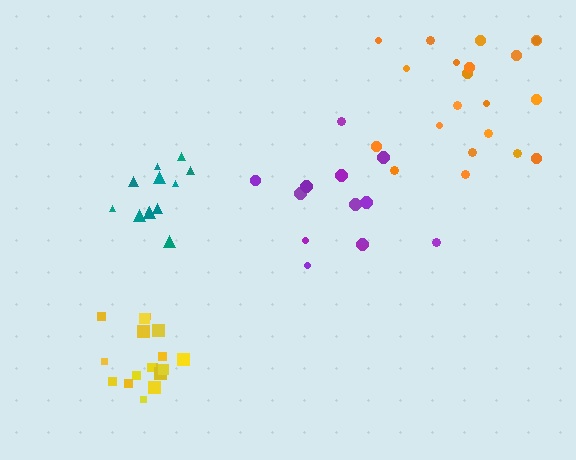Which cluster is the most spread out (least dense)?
Purple.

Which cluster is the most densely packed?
Yellow.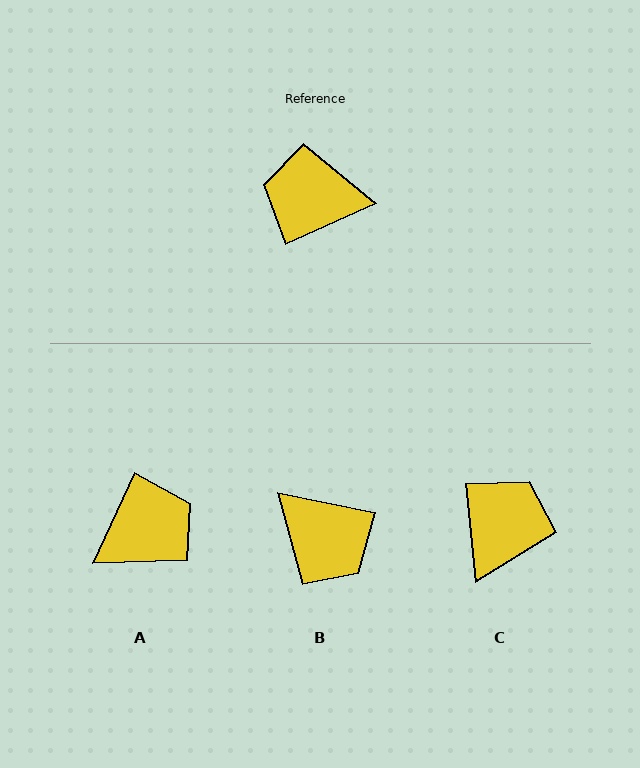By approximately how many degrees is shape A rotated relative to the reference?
Approximately 139 degrees clockwise.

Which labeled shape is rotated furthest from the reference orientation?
B, about 144 degrees away.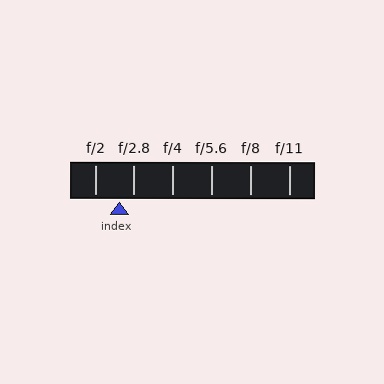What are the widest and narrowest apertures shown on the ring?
The widest aperture shown is f/2 and the narrowest is f/11.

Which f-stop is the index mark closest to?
The index mark is closest to f/2.8.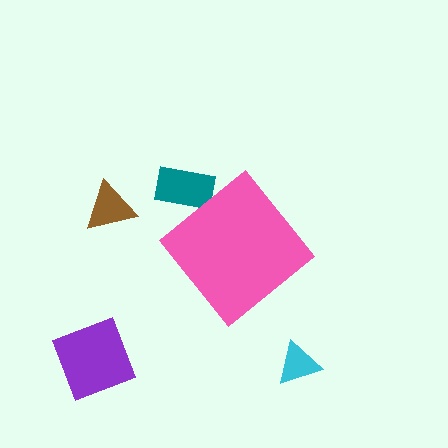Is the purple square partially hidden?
No, the purple square is fully visible.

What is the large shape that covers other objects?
A pink diamond.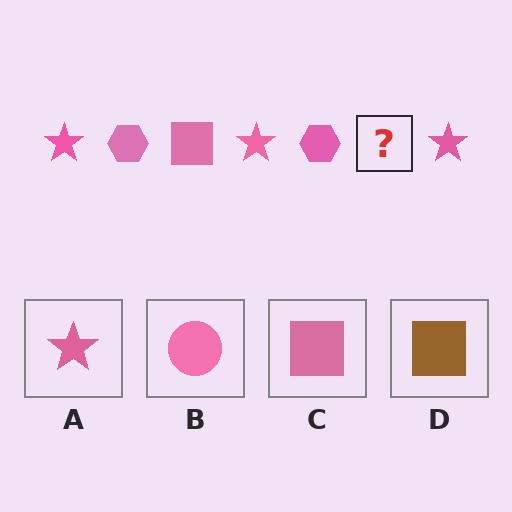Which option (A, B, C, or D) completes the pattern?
C.